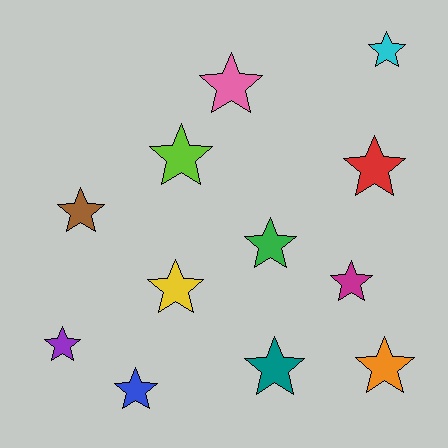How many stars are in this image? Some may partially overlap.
There are 12 stars.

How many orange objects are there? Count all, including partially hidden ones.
There is 1 orange object.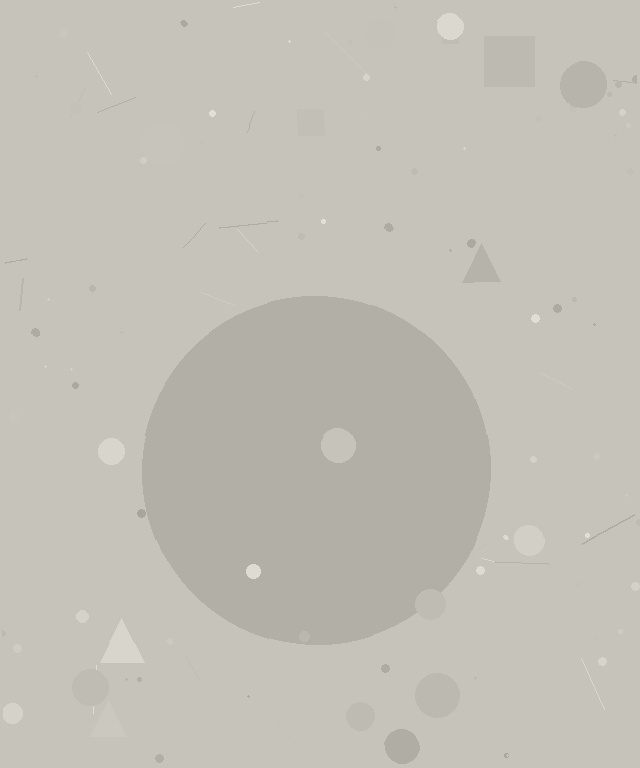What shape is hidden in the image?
A circle is hidden in the image.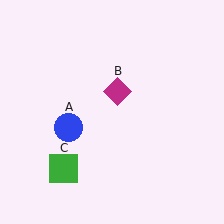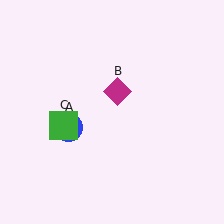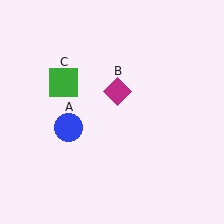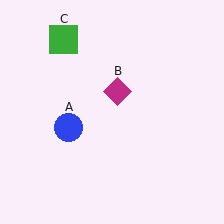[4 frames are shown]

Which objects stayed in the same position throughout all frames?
Blue circle (object A) and magenta diamond (object B) remained stationary.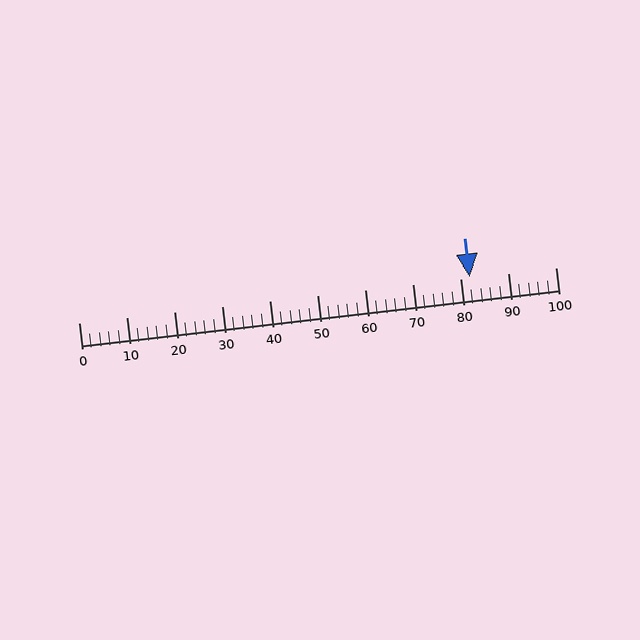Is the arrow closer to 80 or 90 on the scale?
The arrow is closer to 80.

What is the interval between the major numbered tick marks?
The major tick marks are spaced 10 units apart.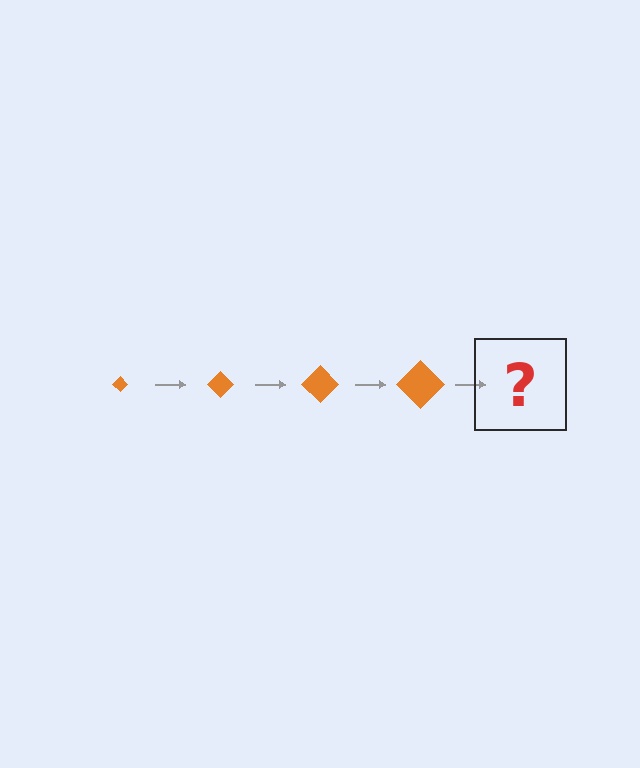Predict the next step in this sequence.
The next step is an orange diamond, larger than the previous one.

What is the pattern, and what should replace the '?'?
The pattern is that the diamond gets progressively larger each step. The '?' should be an orange diamond, larger than the previous one.